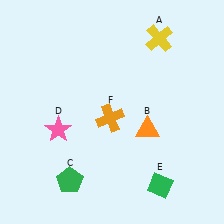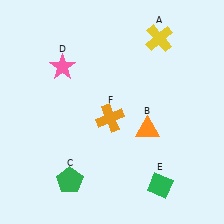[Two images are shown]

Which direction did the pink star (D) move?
The pink star (D) moved up.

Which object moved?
The pink star (D) moved up.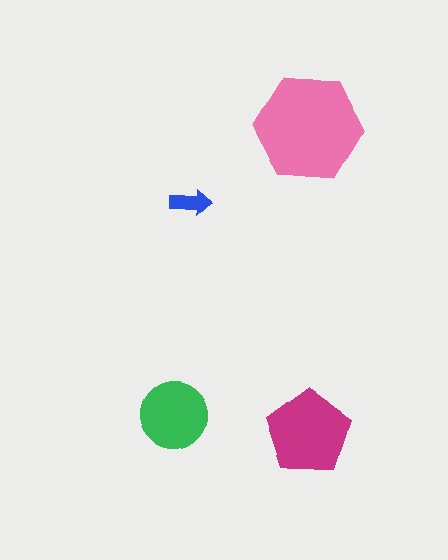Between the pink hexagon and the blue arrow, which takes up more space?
The pink hexagon.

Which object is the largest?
The pink hexagon.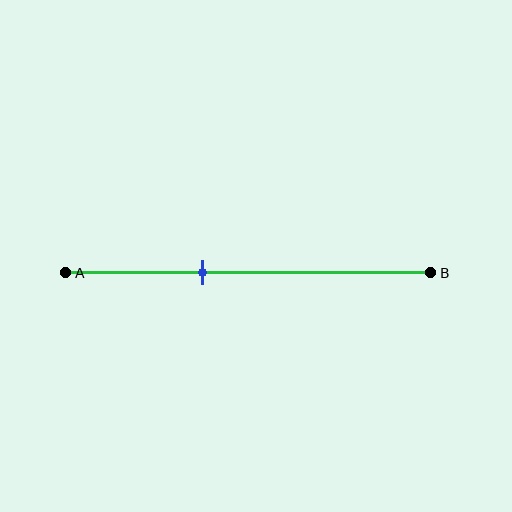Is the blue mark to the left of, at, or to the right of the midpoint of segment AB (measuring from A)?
The blue mark is to the left of the midpoint of segment AB.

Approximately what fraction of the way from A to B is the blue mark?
The blue mark is approximately 35% of the way from A to B.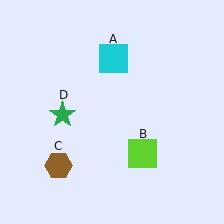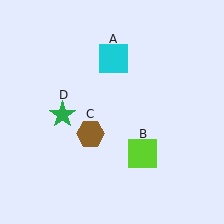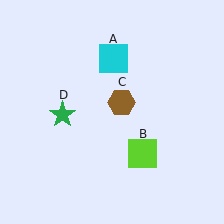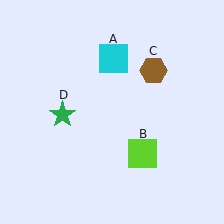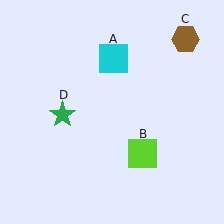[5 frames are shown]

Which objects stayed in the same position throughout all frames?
Cyan square (object A) and lime square (object B) and green star (object D) remained stationary.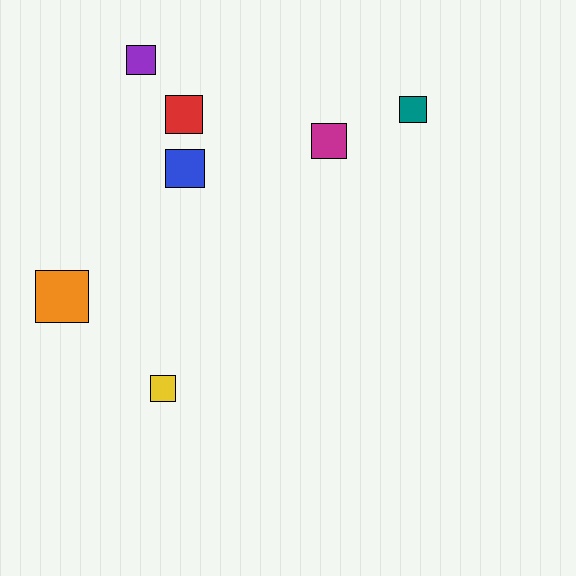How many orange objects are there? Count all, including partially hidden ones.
There is 1 orange object.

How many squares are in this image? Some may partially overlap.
There are 7 squares.